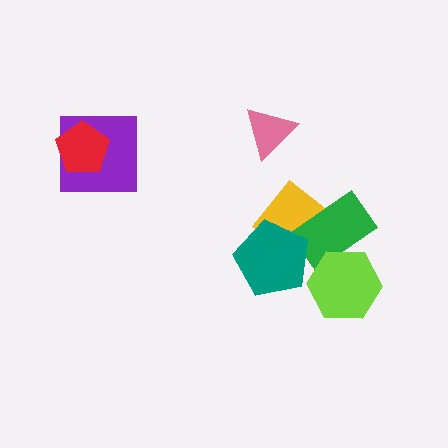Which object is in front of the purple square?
The red pentagon is in front of the purple square.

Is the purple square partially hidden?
Yes, it is partially covered by another shape.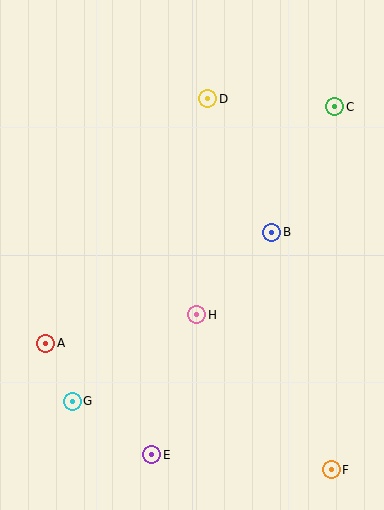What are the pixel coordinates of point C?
Point C is at (335, 107).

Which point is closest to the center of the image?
Point H at (197, 315) is closest to the center.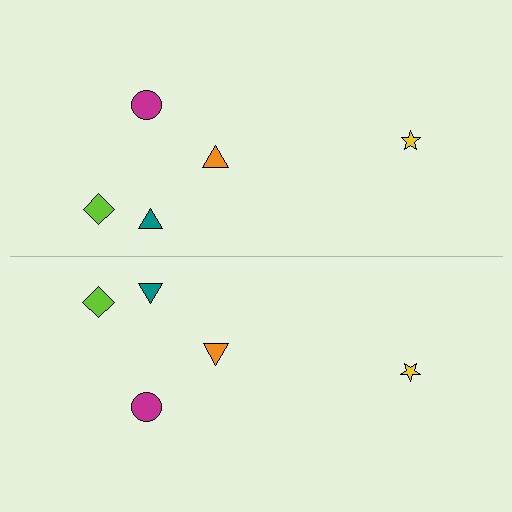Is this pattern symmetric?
Yes, this pattern has bilateral (reflection) symmetry.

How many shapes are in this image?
There are 10 shapes in this image.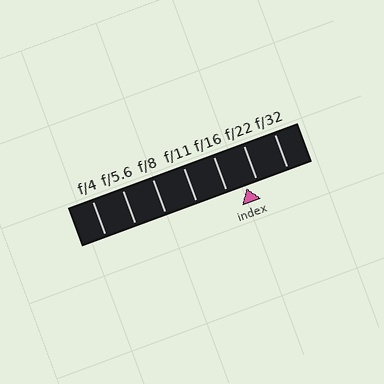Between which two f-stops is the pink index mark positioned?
The index mark is between f/16 and f/22.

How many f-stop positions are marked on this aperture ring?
There are 7 f-stop positions marked.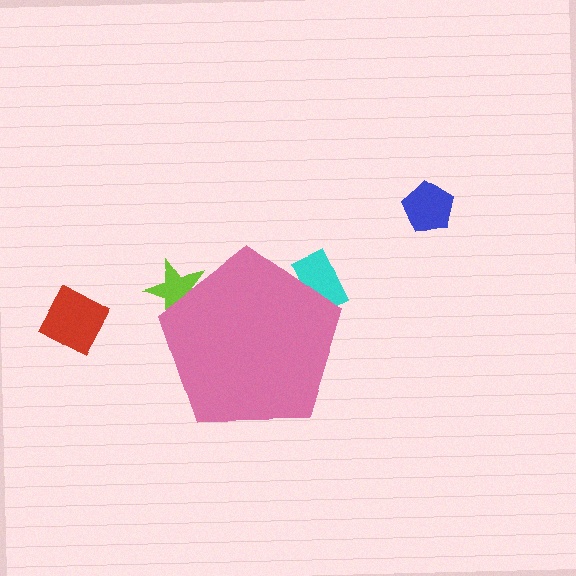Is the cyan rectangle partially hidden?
Yes, the cyan rectangle is partially hidden behind the pink pentagon.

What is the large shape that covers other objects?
A pink pentagon.